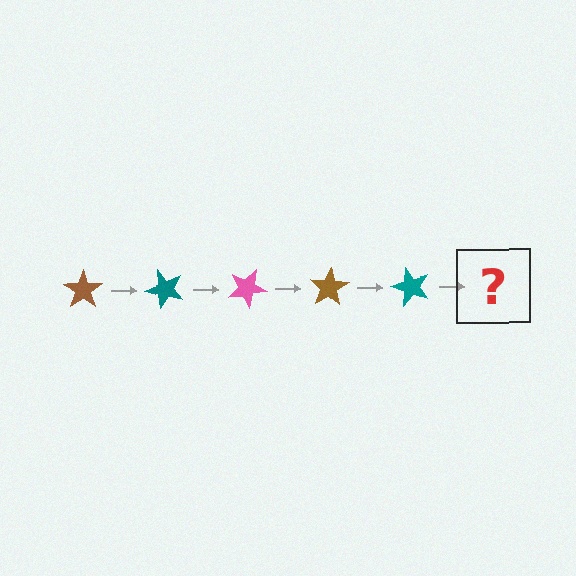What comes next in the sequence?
The next element should be a pink star, rotated 250 degrees from the start.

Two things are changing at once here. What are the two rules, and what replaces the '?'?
The two rules are that it rotates 50 degrees each step and the color cycles through brown, teal, and pink. The '?' should be a pink star, rotated 250 degrees from the start.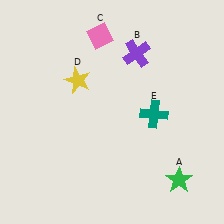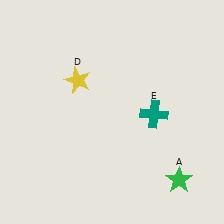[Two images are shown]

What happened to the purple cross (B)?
The purple cross (B) was removed in Image 2. It was in the top-right area of Image 1.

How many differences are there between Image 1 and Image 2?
There are 2 differences between the two images.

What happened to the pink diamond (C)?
The pink diamond (C) was removed in Image 2. It was in the top-left area of Image 1.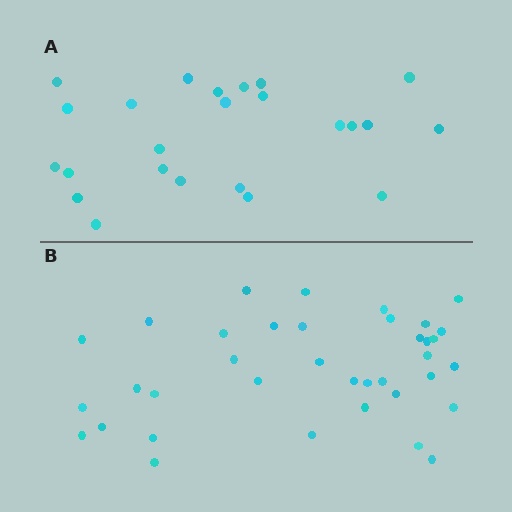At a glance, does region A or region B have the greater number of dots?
Region B (the bottom region) has more dots.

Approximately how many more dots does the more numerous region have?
Region B has approximately 15 more dots than region A.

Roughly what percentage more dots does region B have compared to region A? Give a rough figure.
About 55% more.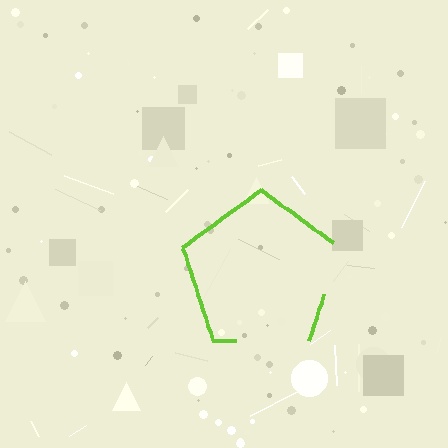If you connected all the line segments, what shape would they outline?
They would outline a pentagon.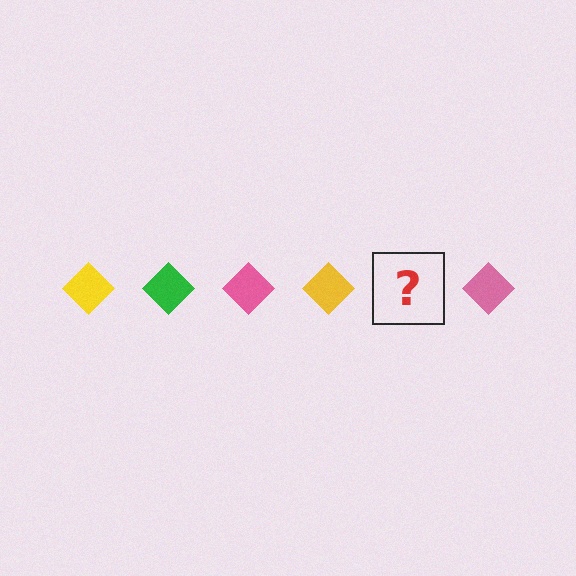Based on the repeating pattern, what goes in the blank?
The blank should be a green diamond.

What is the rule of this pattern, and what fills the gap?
The rule is that the pattern cycles through yellow, green, pink diamonds. The gap should be filled with a green diamond.